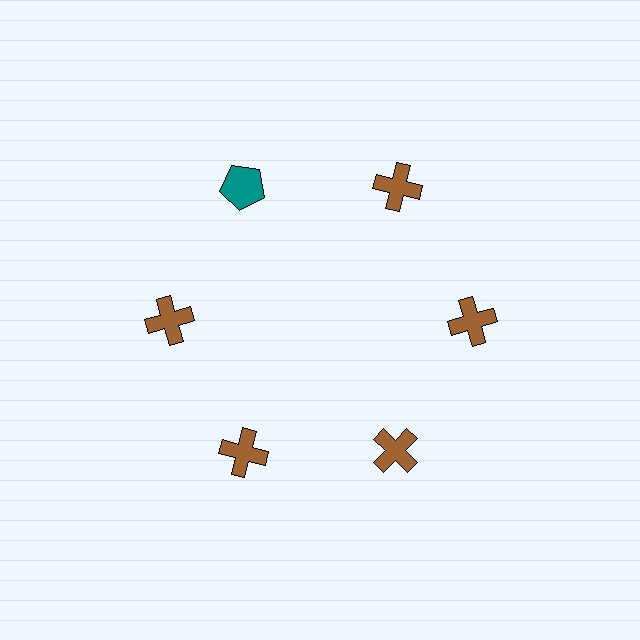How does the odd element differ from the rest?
It differs in both color (teal instead of brown) and shape (pentagon instead of cross).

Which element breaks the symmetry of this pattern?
The teal pentagon at roughly the 11 o'clock position breaks the symmetry. All other shapes are brown crosses.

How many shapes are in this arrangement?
There are 6 shapes arranged in a ring pattern.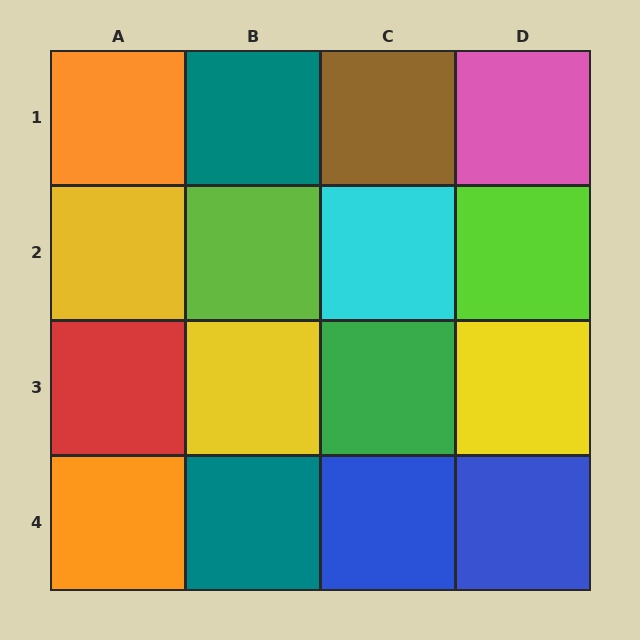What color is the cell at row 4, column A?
Orange.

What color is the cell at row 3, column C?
Green.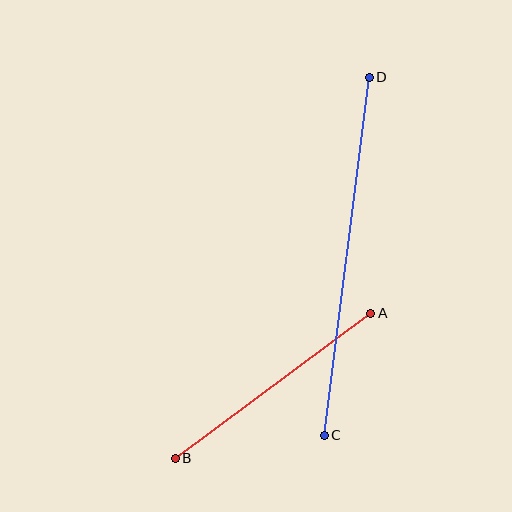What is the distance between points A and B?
The distance is approximately 244 pixels.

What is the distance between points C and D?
The distance is approximately 361 pixels.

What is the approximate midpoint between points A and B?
The midpoint is at approximately (273, 386) pixels.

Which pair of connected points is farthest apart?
Points C and D are farthest apart.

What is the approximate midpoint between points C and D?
The midpoint is at approximately (347, 256) pixels.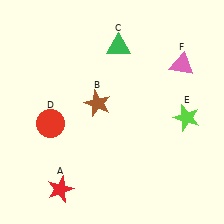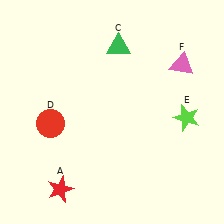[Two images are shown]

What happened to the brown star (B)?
The brown star (B) was removed in Image 2. It was in the top-left area of Image 1.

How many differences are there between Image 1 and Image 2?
There is 1 difference between the two images.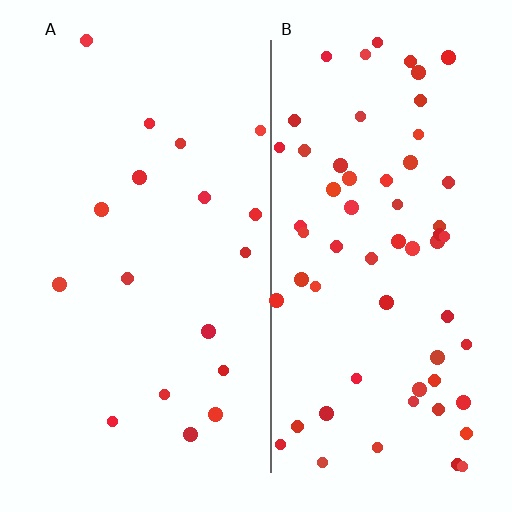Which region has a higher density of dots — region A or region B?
B (the right).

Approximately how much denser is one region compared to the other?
Approximately 3.4× — region B over region A.